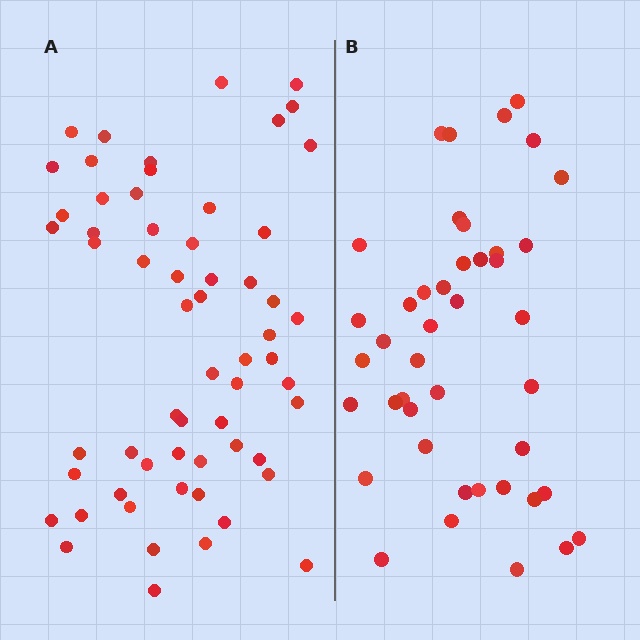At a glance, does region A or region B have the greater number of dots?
Region A (the left region) has more dots.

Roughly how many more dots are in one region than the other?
Region A has approximately 15 more dots than region B.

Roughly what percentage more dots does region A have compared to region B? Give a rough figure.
About 40% more.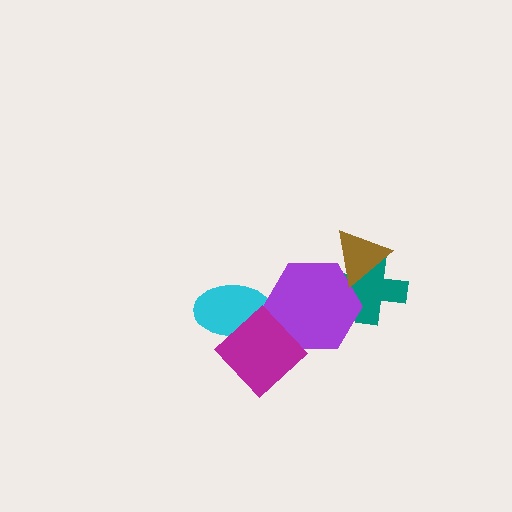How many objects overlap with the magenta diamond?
2 objects overlap with the magenta diamond.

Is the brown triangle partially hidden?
No, no other shape covers it.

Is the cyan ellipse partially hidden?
Yes, it is partially covered by another shape.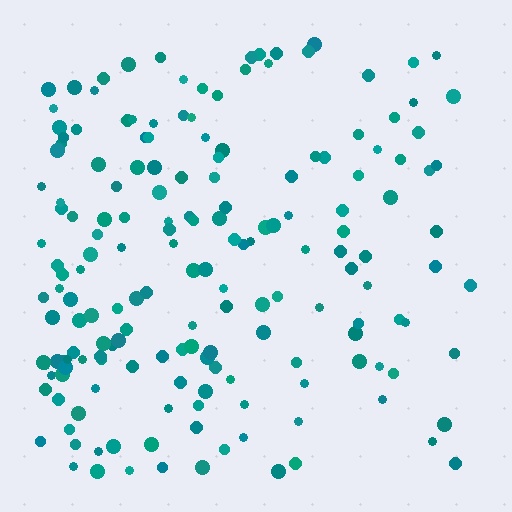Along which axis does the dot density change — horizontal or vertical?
Horizontal.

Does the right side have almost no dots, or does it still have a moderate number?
Still a moderate number, just noticeably fewer than the left.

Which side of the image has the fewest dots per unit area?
The right.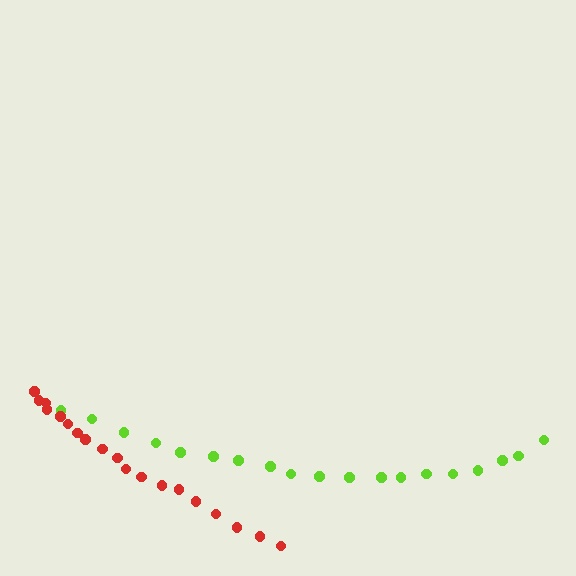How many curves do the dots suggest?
There are 2 distinct paths.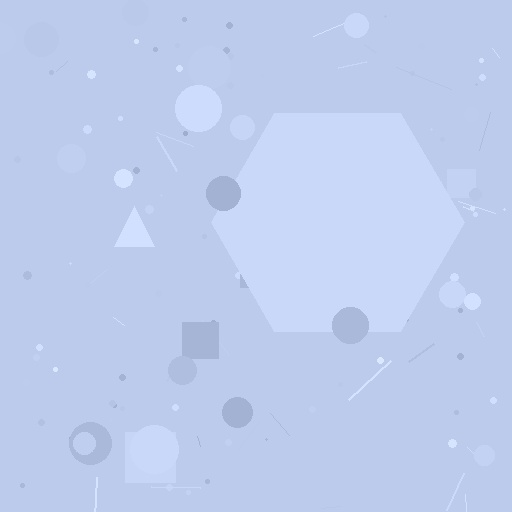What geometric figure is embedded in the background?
A hexagon is embedded in the background.